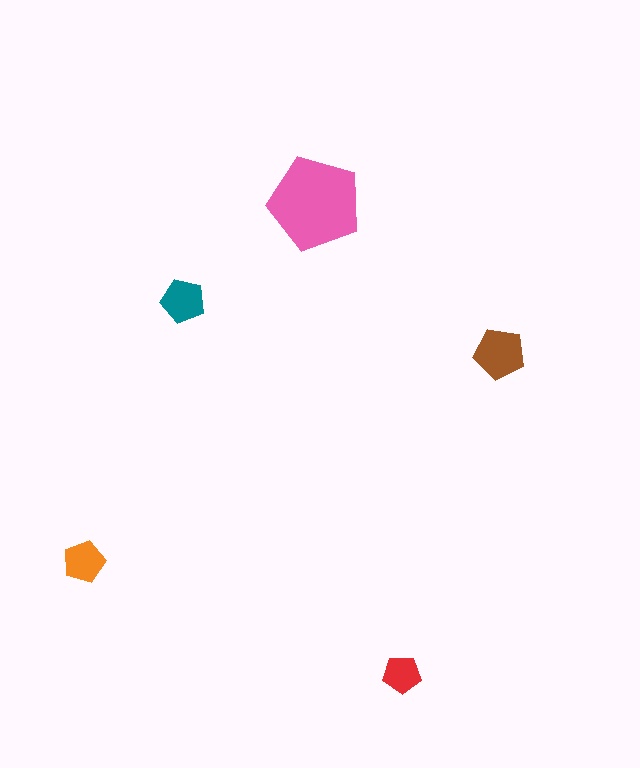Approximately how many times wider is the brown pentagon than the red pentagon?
About 1.5 times wider.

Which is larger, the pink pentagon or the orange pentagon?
The pink one.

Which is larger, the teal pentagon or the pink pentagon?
The pink one.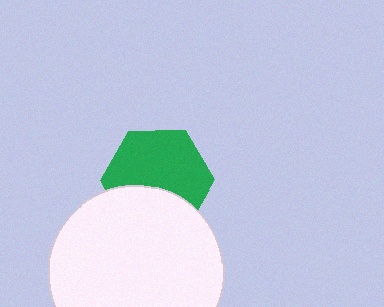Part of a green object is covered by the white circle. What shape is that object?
It is a hexagon.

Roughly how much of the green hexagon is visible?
About half of it is visible (roughly 64%).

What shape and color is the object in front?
The object in front is a white circle.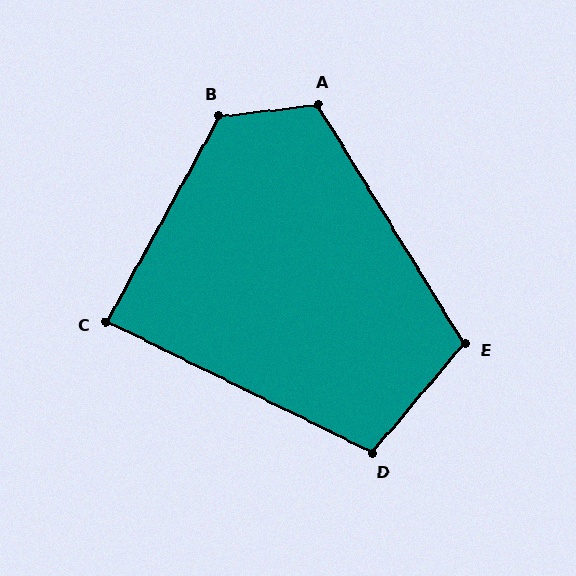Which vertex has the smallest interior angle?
C, at approximately 88 degrees.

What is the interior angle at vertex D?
Approximately 104 degrees (obtuse).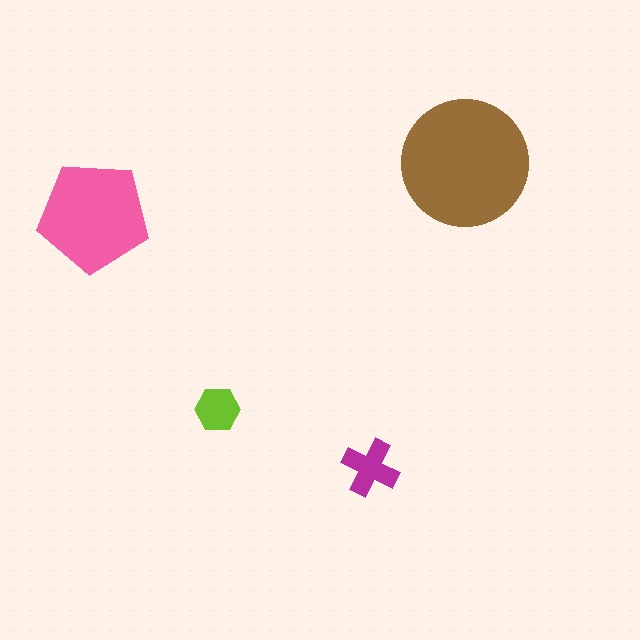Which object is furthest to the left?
The pink pentagon is leftmost.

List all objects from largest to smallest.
The brown circle, the pink pentagon, the magenta cross, the lime hexagon.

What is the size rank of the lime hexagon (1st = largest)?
4th.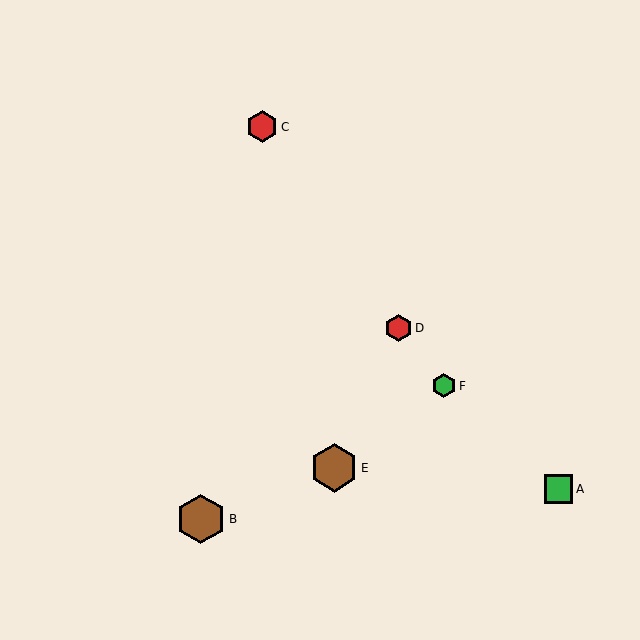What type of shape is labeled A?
Shape A is a green square.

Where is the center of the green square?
The center of the green square is at (559, 489).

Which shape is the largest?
The brown hexagon (labeled B) is the largest.